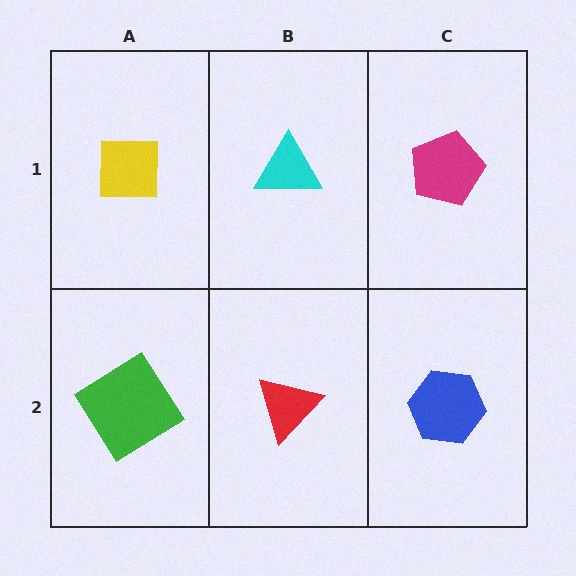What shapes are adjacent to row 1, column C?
A blue hexagon (row 2, column C), a cyan triangle (row 1, column B).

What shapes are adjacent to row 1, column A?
A green diamond (row 2, column A), a cyan triangle (row 1, column B).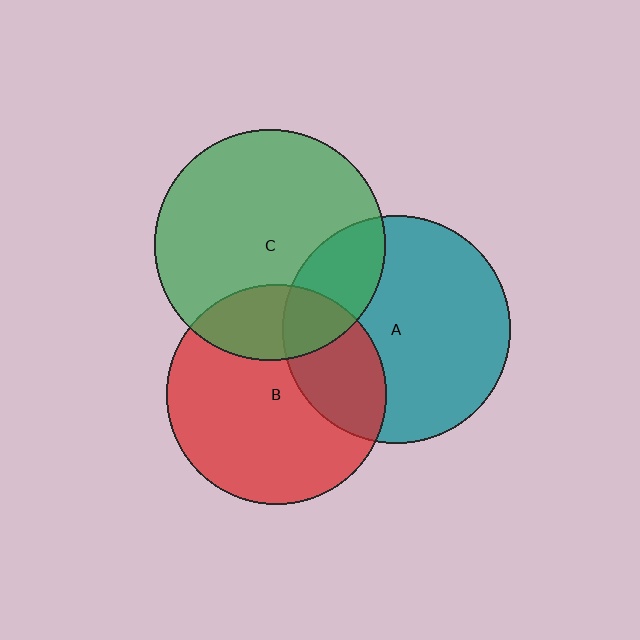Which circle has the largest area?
Circle C (green).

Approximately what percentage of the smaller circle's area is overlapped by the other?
Approximately 25%.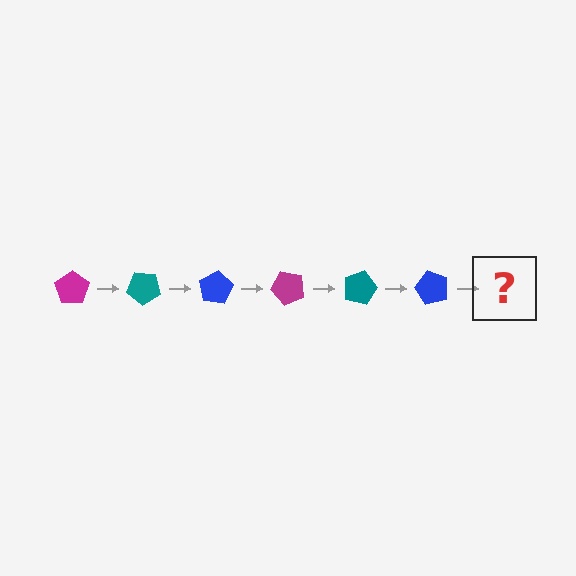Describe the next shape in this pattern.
It should be a magenta pentagon, rotated 240 degrees from the start.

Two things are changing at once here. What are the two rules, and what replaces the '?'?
The two rules are that it rotates 40 degrees each step and the color cycles through magenta, teal, and blue. The '?' should be a magenta pentagon, rotated 240 degrees from the start.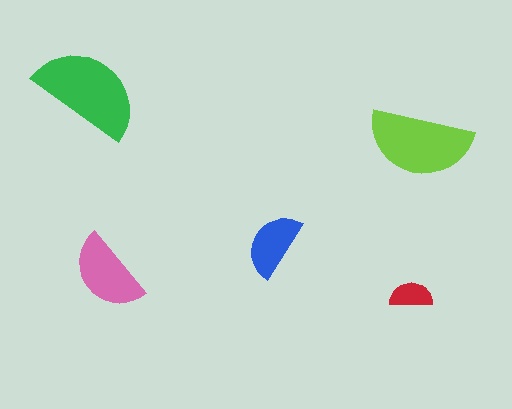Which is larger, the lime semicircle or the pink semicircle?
The lime one.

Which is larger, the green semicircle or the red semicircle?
The green one.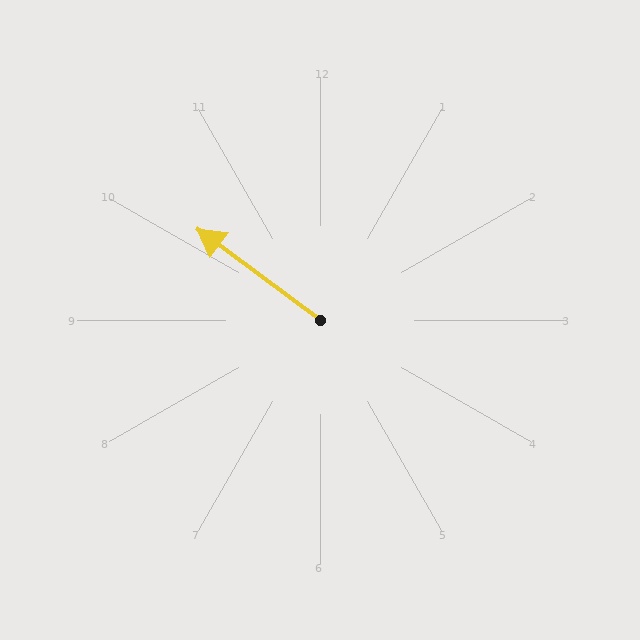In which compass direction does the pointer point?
Northwest.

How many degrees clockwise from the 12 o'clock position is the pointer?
Approximately 307 degrees.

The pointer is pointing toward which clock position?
Roughly 10 o'clock.